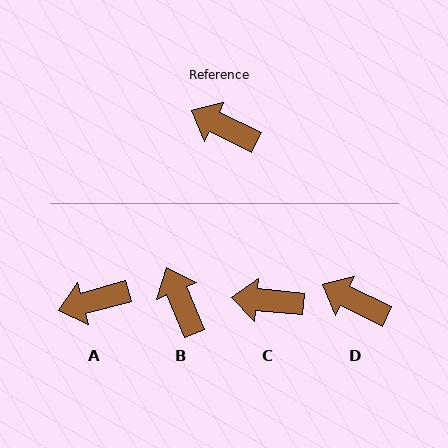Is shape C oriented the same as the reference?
No, it is off by about 21 degrees.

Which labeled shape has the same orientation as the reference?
D.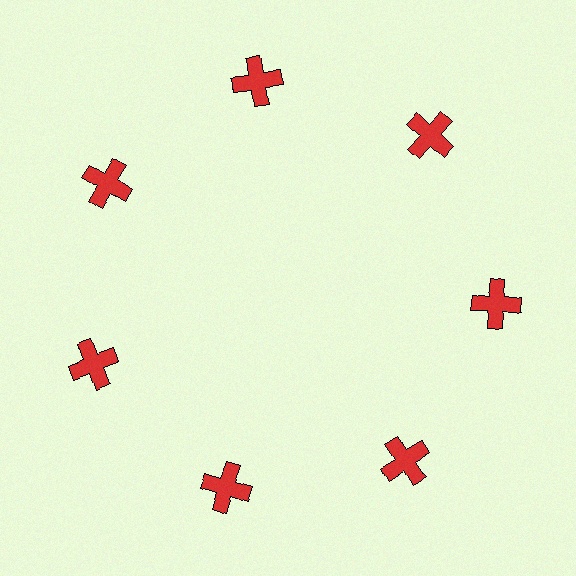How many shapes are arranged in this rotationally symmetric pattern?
There are 7 shapes, arranged in 7 groups of 1.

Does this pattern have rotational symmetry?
Yes, this pattern has 7-fold rotational symmetry. It looks the same after rotating 51 degrees around the center.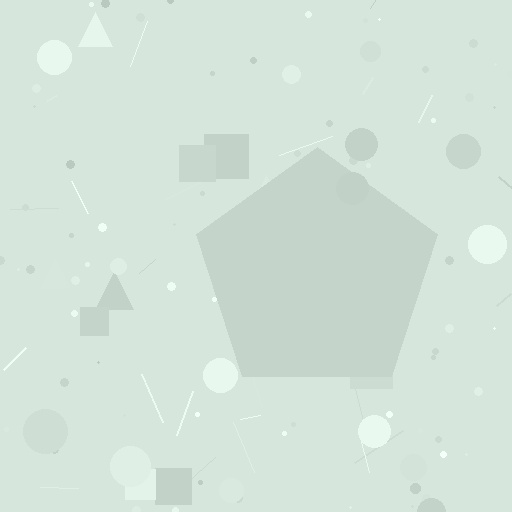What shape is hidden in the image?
A pentagon is hidden in the image.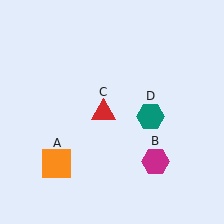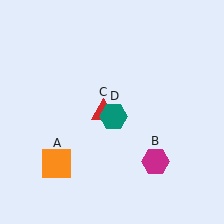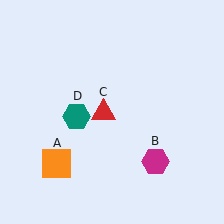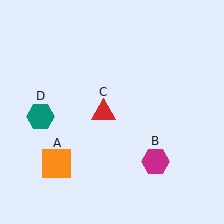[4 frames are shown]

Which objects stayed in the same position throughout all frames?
Orange square (object A) and magenta hexagon (object B) and red triangle (object C) remained stationary.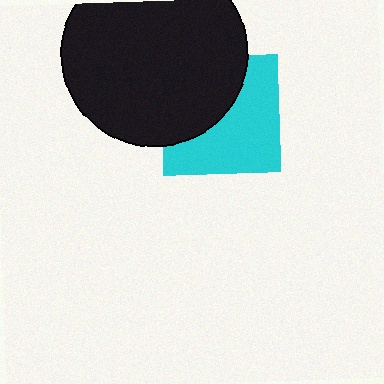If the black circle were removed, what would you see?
You would see the complete cyan square.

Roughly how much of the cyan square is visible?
About half of it is visible (roughly 57%).